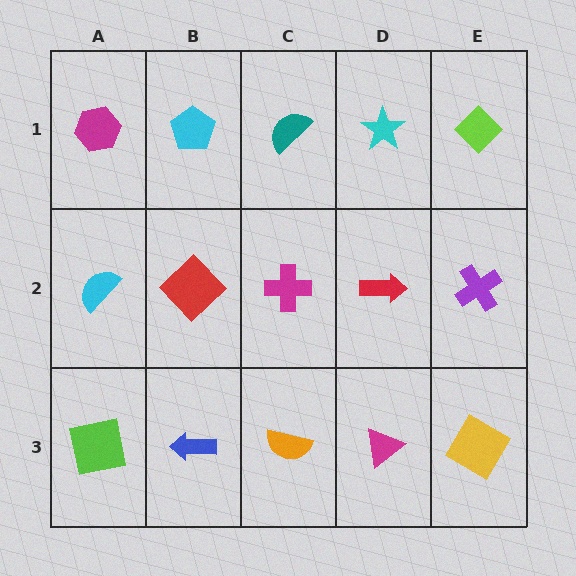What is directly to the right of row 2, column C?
A red arrow.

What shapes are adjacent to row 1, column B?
A red diamond (row 2, column B), a magenta hexagon (row 1, column A), a teal semicircle (row 1, column C).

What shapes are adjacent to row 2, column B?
A cyan pentagon (row 1, column B), a blue arrow (row 3, column B), a cyan semicircle (row 2, column A), a magenta cross (row 2, column C).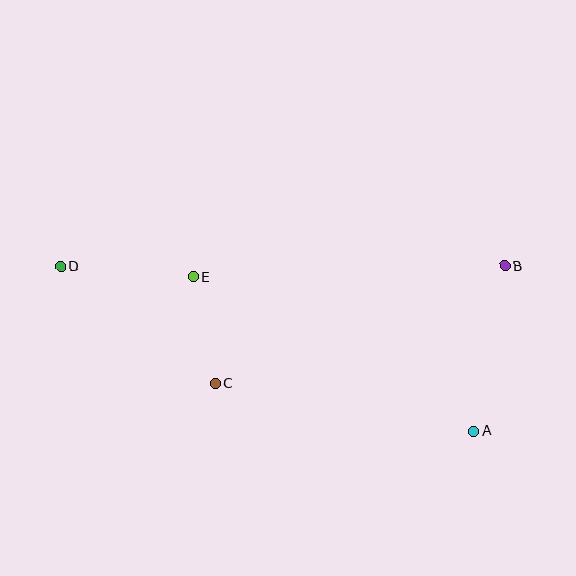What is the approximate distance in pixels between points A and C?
The distance between A and C is approximately 263 pixels.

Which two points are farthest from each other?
Points A and D are farthest from each other.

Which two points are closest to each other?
Points C and E are closest to each other.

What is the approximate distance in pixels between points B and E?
The distance between B and E is approximately 312 pixels.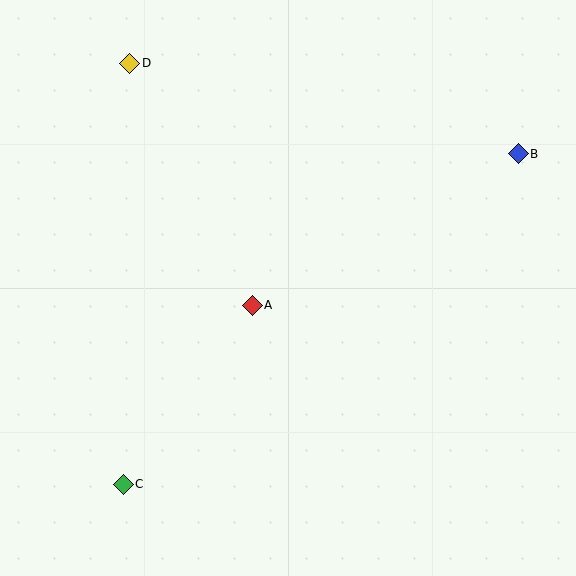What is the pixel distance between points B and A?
The distance between B and A is 306 pixels.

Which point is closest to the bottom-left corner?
Point C is closest to the bottom-left corner.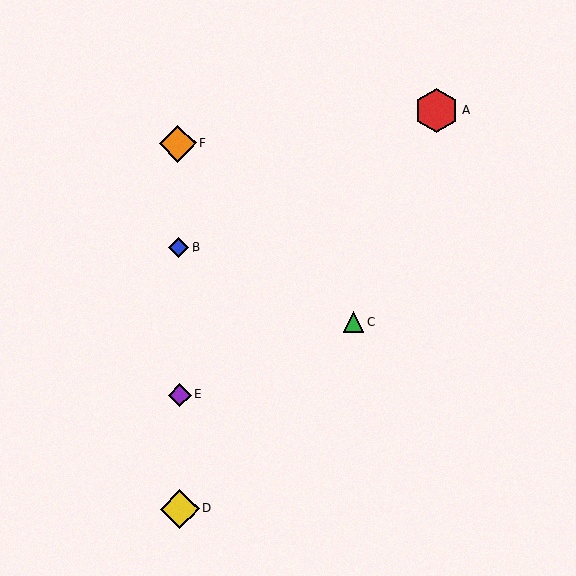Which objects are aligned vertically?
Objects B, D, E, F are aligned vertically.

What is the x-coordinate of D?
Object D is at x≈180.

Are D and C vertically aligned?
No, D is at x≈180 and C is at x≈354.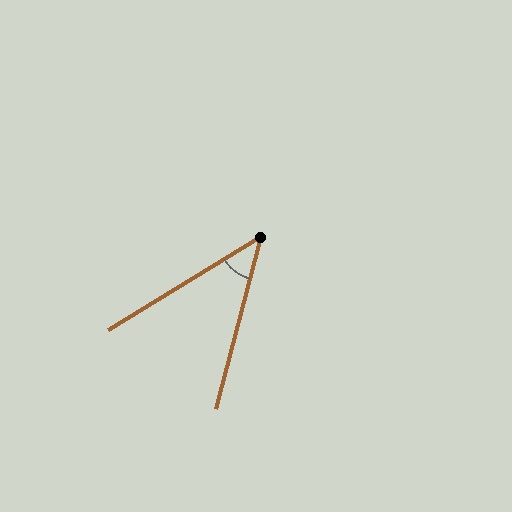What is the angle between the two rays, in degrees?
Approximately 44 degrees.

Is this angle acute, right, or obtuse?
It is acute.